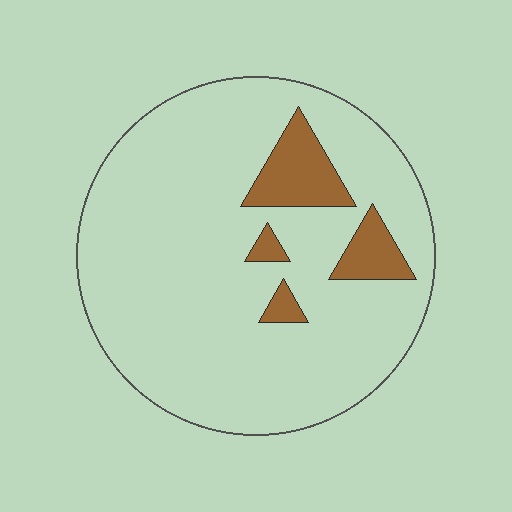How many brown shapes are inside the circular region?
4.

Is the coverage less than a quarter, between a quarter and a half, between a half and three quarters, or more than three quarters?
Less than a quarter.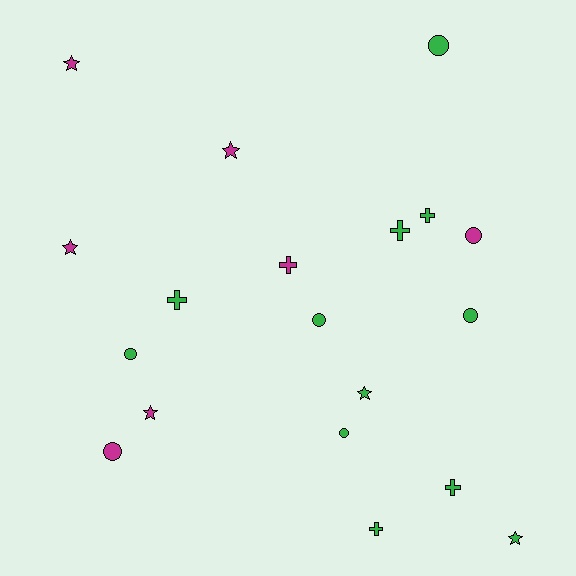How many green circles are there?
There are 5 green circles.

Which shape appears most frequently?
Circle, with 7 objects.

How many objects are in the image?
There are 19 objects.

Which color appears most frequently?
Green, with 12 objects.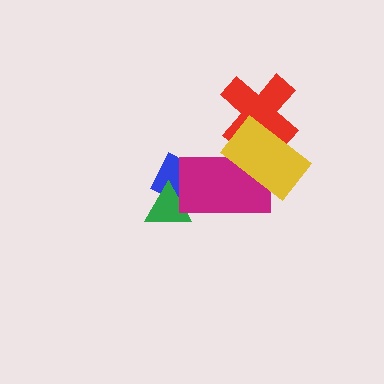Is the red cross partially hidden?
Yes, it is partially covered by another shape.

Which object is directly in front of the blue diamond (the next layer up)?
The green triangle is directly in front of the blue diamond.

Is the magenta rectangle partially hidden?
Yes, it is partially covered by another shape.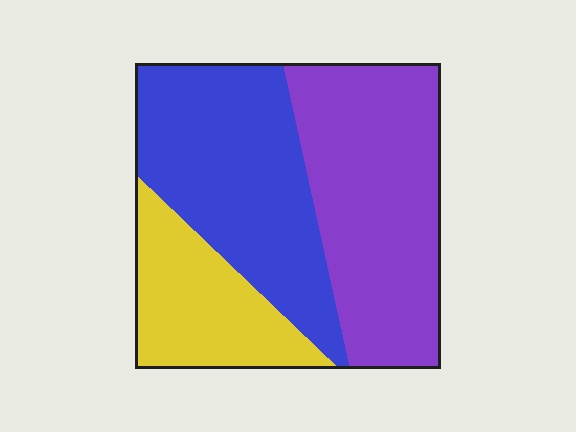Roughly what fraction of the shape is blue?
Blue covers roughly 40% of the shape.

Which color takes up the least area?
Yellow, at roughly 20%.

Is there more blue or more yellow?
Blue.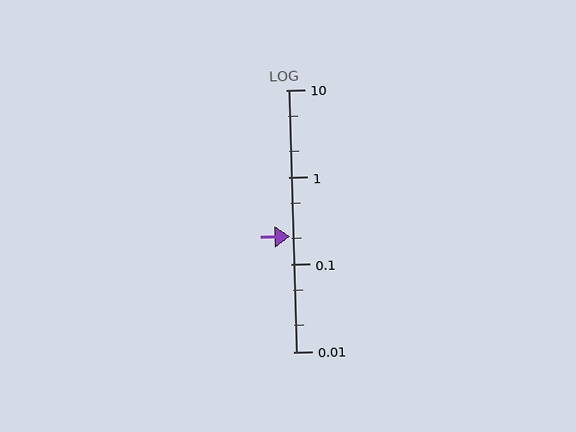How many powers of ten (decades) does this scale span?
The scale spans 3 decades, from 0.01 to 10.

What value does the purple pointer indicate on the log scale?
The pointer indicates approximately 0.21.